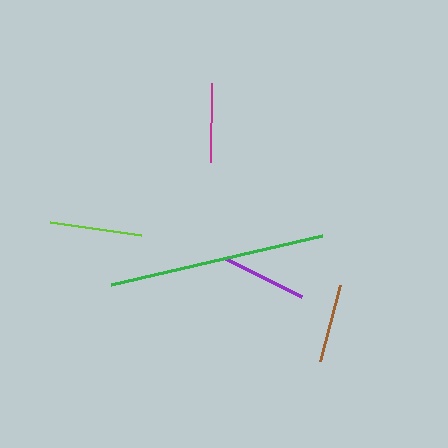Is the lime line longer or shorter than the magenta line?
The lime line is longer than the magenta line.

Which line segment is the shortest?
The brown line is the shortest at approximately 78 pixels.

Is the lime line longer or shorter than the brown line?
The lime line is longer than the brown line.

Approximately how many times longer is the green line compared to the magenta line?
The green line is approximately 2.7 times the length of the magenta line.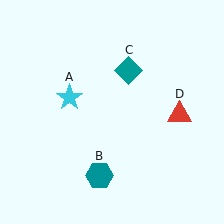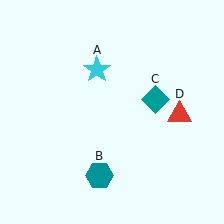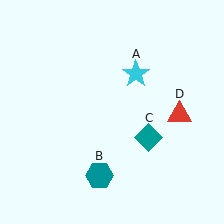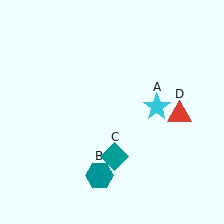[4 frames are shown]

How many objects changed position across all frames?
2 objects changed position: cyan star (object A), teal diamond (object C).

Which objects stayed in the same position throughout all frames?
Teal hexagon (object B) and red triangle (object D) remained stationary.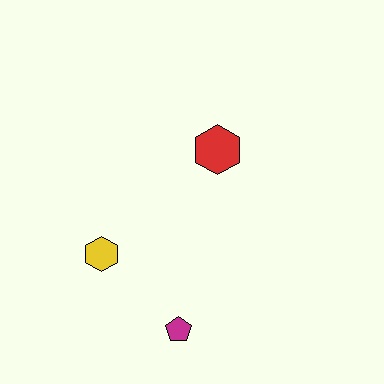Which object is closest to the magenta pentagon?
The yellow hexagon is closest to the magenta pentagon.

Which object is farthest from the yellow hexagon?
The red hexagon is farthest from the yellow hexagon.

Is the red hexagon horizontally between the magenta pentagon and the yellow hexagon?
No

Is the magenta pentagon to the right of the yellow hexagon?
Yes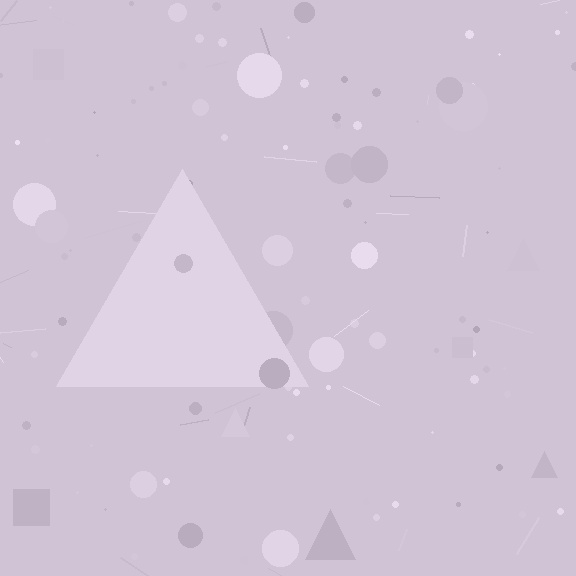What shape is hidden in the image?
A triangle is hidden in the image.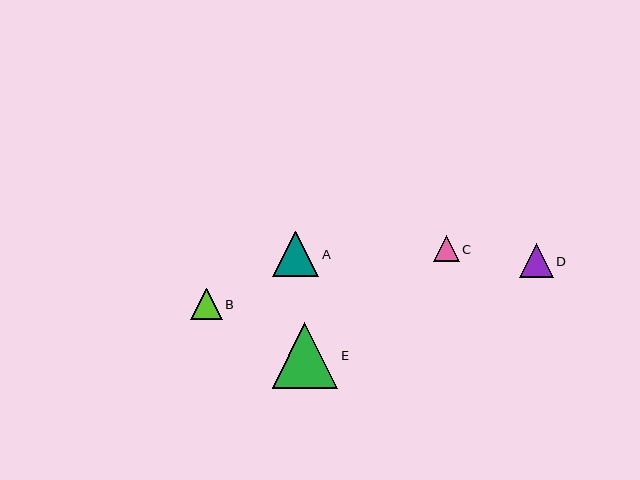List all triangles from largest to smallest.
From largest to smallest: E, A, D, B, C.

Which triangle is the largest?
Triangle E is the largest with a size of approximately 66 pixels.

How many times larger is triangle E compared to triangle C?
Triangle E is approximately 2.5 times the size of triangle C.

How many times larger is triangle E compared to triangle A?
Triangle E is approximately 1.4 times the size of triangle A.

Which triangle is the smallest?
Triangle C is the smallest with a size of approximately 26 pixels.